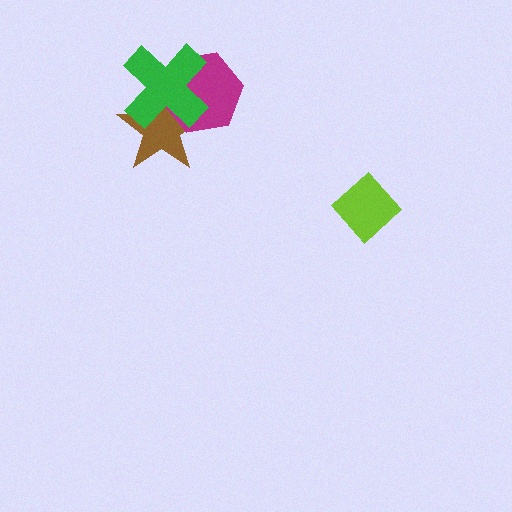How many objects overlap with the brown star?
2 objects overlap with the brown star.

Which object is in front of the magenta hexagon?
The green cross is in front of the magenta hexagon.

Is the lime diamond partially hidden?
No, no other shape covers it.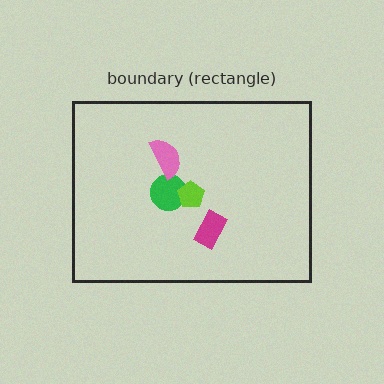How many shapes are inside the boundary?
4 inside, 0 outside.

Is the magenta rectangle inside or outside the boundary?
Inside.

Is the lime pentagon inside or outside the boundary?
Inside.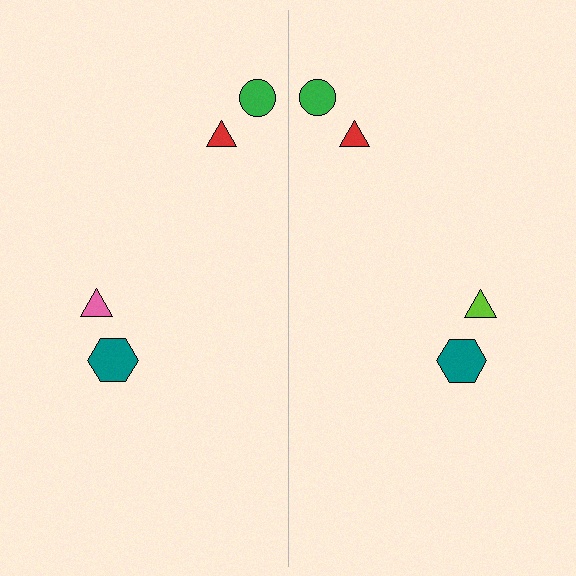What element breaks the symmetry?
The lime triangle on the right side breaks the symmetry — its mirror counterpart is pink.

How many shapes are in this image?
There are 8 shapes in this image.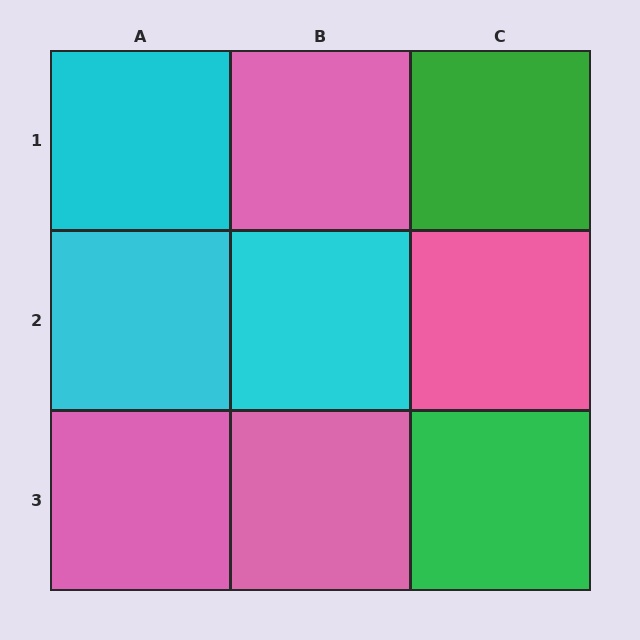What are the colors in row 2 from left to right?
Cyan, cyan, pink.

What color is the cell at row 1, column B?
Pink.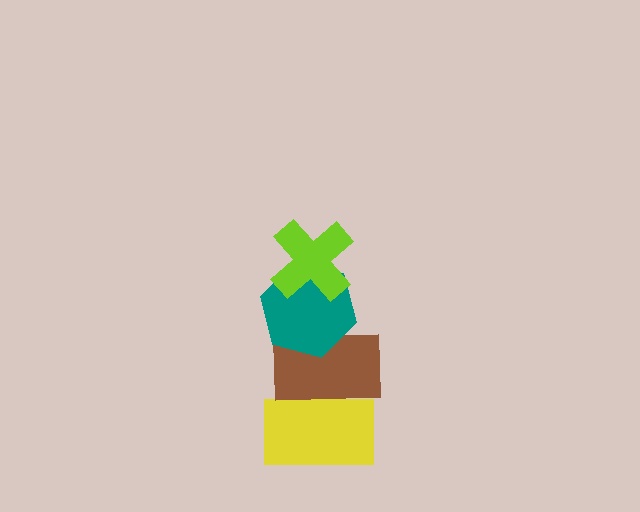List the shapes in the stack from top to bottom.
From top to bottom: the lime cross, the teal hexagon, the brown rectangle, the yellow rectangle.